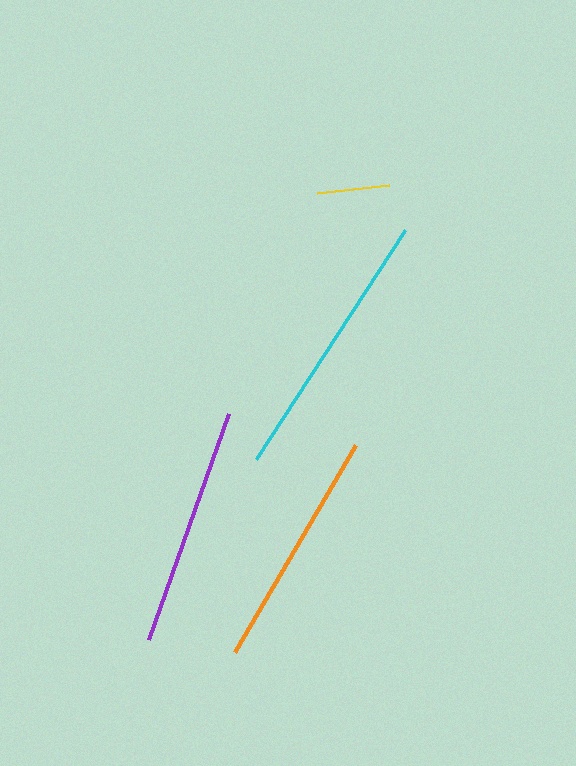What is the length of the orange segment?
The orange segment is approximately 240 pixels long.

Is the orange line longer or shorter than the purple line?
The orange line is longer than the purple line.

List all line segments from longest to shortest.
From longest to shortest: cyan, orange, purple, yellow.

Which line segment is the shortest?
The yellow line is the shortest at approximately 72 pixels.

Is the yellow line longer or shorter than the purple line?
The purple line is longer than the yellow line.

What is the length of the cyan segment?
The cyan segment is approximately 274 pixels long.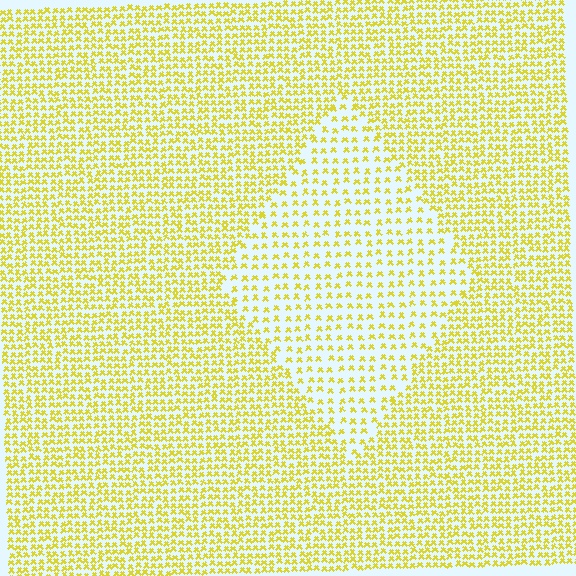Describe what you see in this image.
The image contains small yellow elements arranged at two different densities. A diamond-shaped region is visible where the elements are less densely packed than the surrounding area.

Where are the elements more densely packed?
The elements are more densely packed outside the diamond boundary.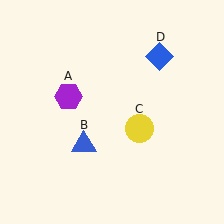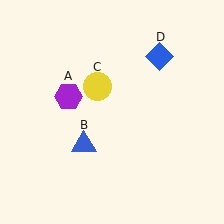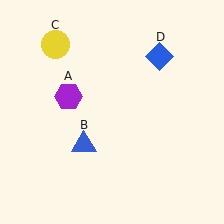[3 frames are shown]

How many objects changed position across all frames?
1 object changed position: yellow circle (object C).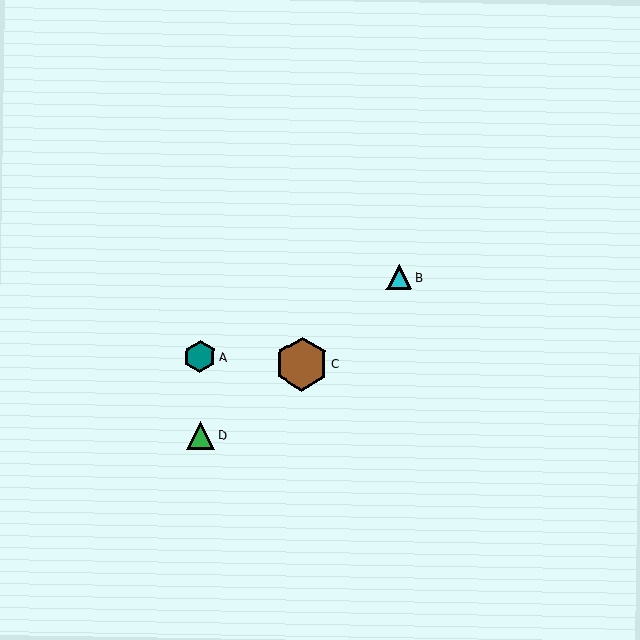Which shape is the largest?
The brown hexagon (labeled C) is the largest.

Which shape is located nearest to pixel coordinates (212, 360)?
The teal hexagon (labeled A) at (200, 357) is nearest to that location.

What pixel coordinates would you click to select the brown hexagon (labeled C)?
Click at (302, 364) to select the brown hexagon C.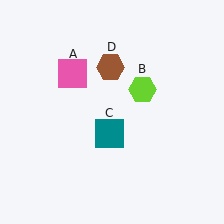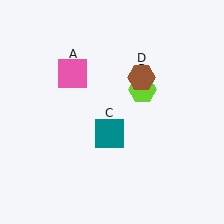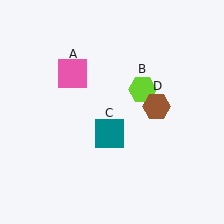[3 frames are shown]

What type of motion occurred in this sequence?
The brown hexagon (object D) rotated clockwise around the center of the scene.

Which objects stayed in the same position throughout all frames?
Pink square (object A) and lime hexagon (object B) and teal square (object C) remained stationary.